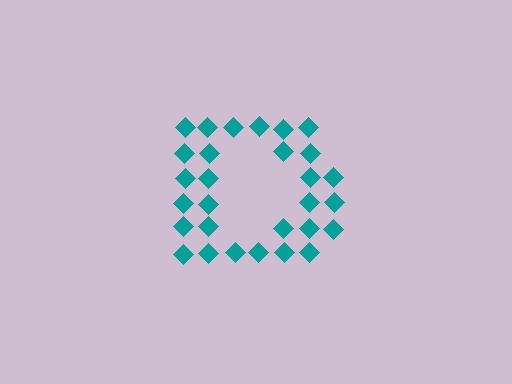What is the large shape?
The large shape is the letter D.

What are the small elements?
The small elements are diamonds.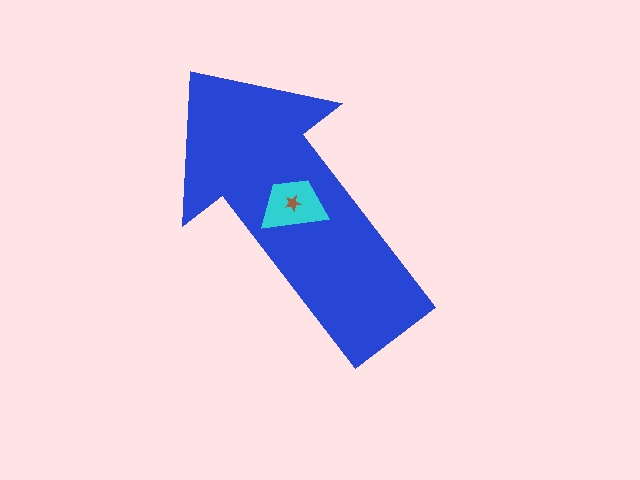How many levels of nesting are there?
3.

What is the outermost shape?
The blue arrow.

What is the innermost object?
The brown star.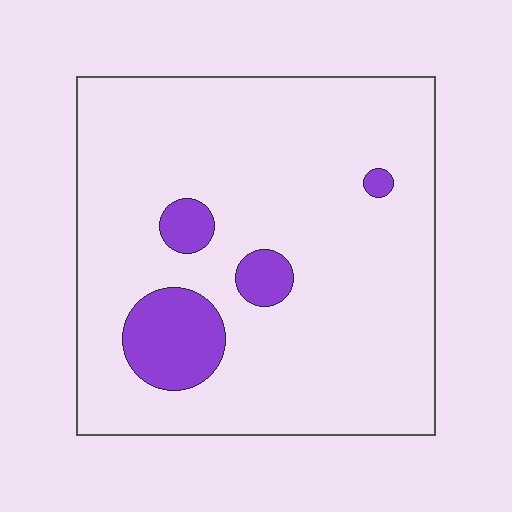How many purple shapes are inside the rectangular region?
4.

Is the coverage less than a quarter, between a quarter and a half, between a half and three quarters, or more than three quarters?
Less than a quarter.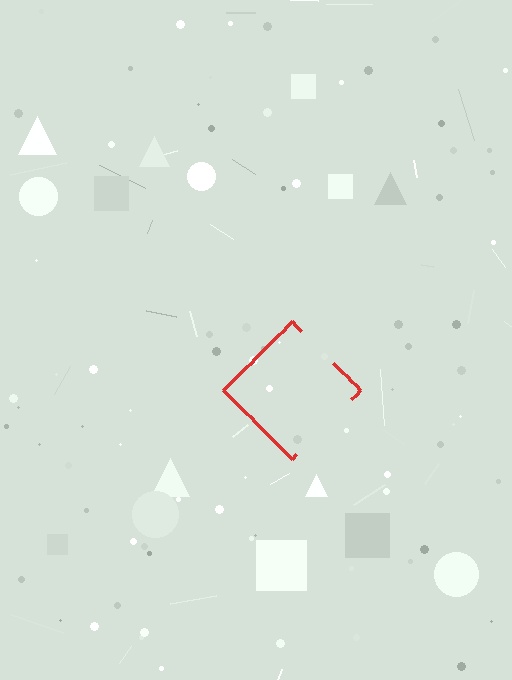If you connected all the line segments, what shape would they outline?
They would outline a diamond.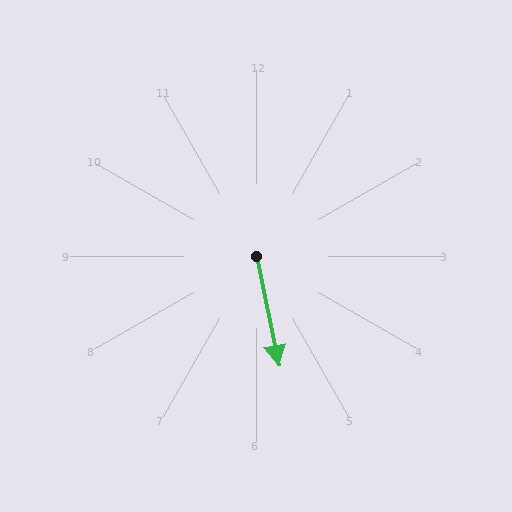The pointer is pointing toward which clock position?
Roughly 6 o'clock.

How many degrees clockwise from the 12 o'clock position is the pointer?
Approximately 168 degrees.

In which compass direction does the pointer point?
South.